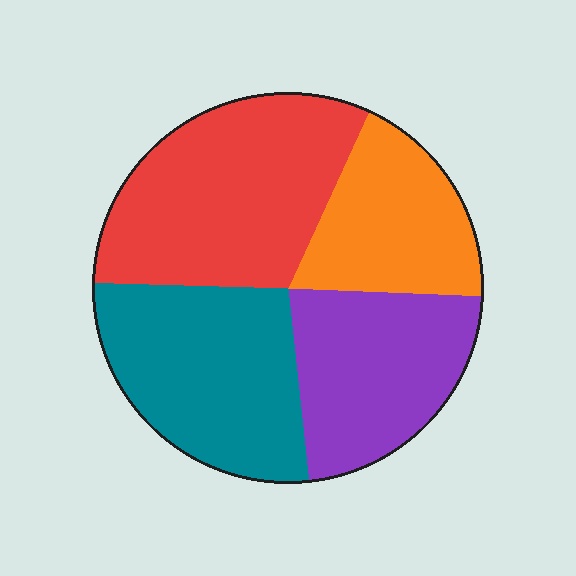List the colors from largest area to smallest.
From largest to smallest: red, teal, purple, orange.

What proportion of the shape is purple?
Purple covers around 20% of the shape.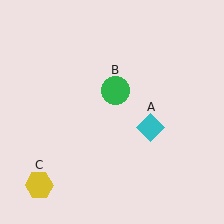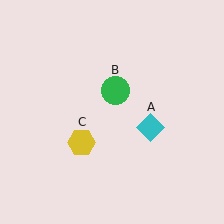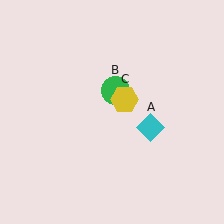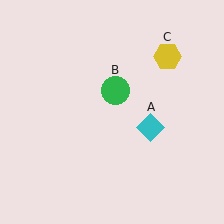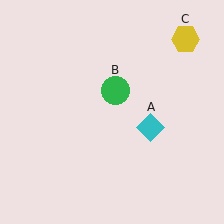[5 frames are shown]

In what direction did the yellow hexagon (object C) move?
The yellow hexagon (object C) moved up and to the right.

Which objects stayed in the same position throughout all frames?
Cyan diamond (object A) and green circle (object B) remained stationary.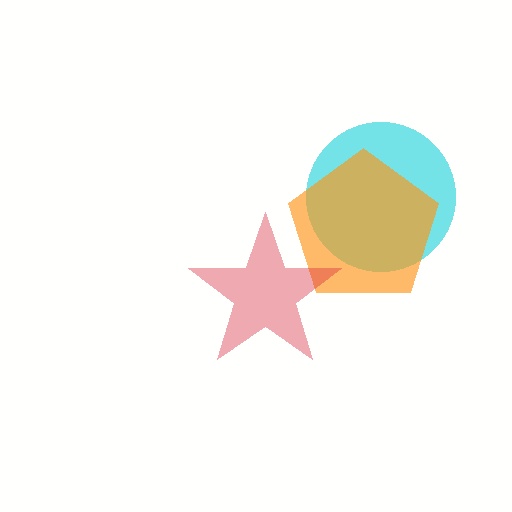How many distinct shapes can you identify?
There are 3 distinct shapes: a cyan circle, an orange pentagon, a red star.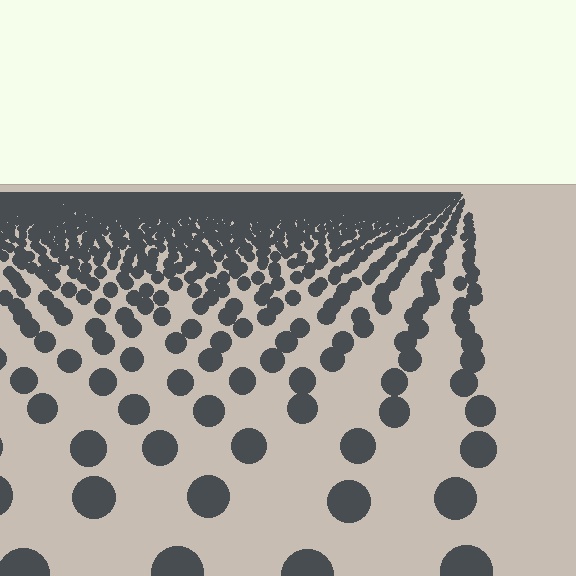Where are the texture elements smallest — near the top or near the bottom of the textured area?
Near the top.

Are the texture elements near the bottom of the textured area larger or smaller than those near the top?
Larger. Near the bottom, elements are closer to the viewer and appear at a bigger on-screen size.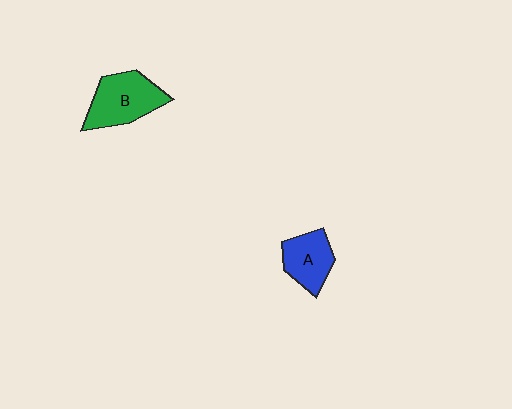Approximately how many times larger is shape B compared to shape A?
Approximately 1.4 times.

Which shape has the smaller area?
Shape A (blue).